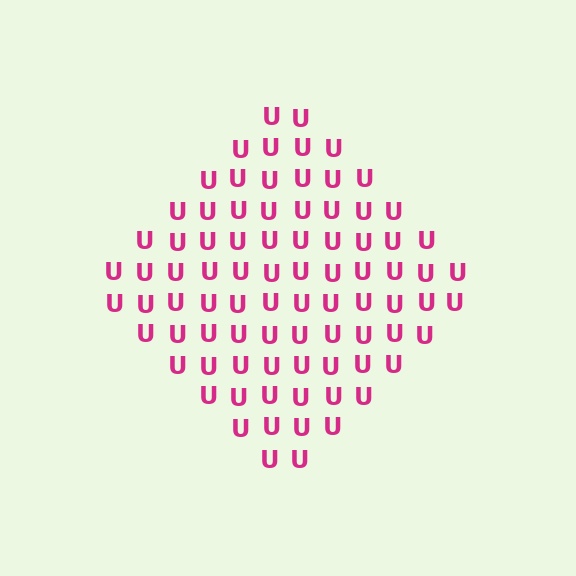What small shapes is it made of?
It is made of small letter U's.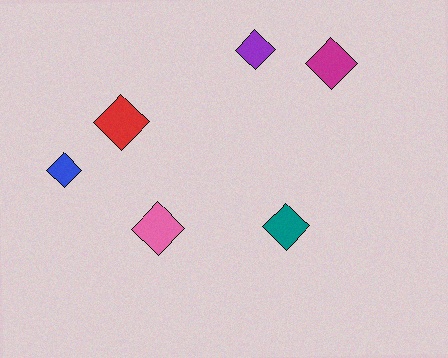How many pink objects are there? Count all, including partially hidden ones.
There is 1 pink object.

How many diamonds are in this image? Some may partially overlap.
There are 6 diamonds.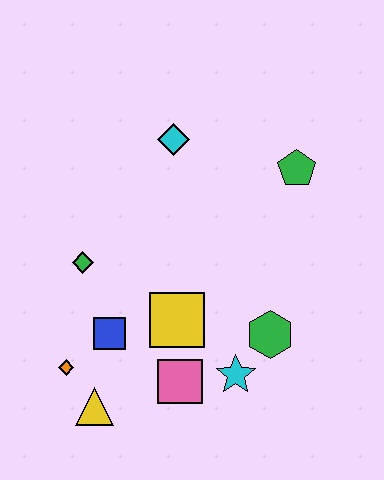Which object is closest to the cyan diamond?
The green pentagon is closest to the cyan diamond.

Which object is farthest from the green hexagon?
The cyan diamond is farthest from the green hexagon.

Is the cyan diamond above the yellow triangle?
Yes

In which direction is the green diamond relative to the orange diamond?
The green diamond is above the orange diamond.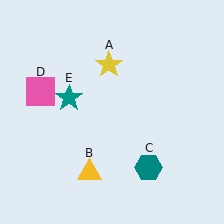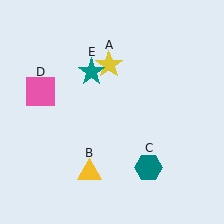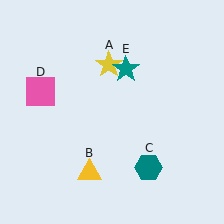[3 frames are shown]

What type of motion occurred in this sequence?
The teal star (object E) rotated clockwise around the center of the scene.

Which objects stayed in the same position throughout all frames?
Yellow star (object A) and yellow triangle (object B) and teal hexagon (object C) and pink square (object D) remained stationary.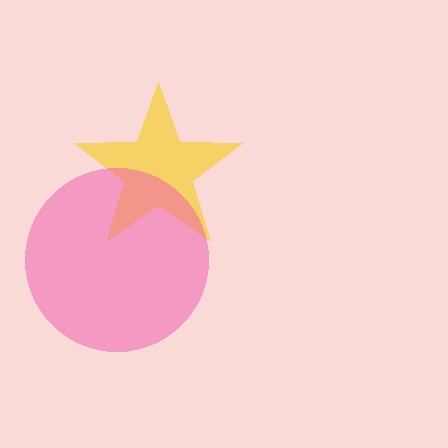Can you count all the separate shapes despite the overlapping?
Yes, there are 2 separate shapes.